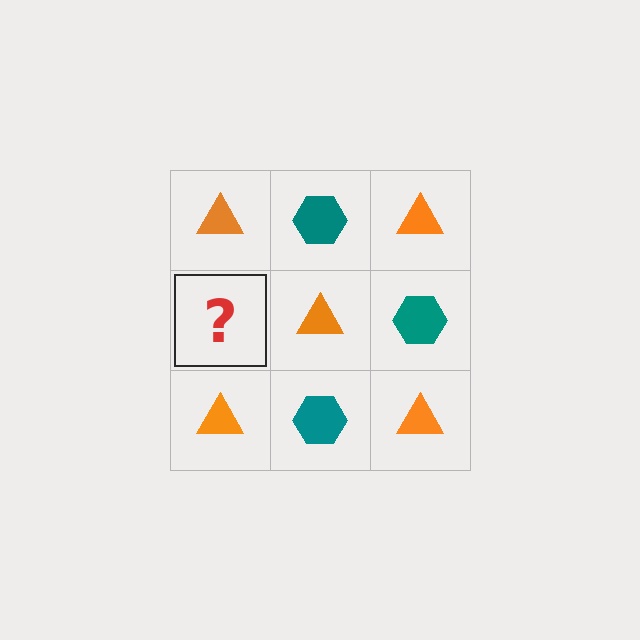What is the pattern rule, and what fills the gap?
The rule is that it alternates orange triangle and teal hexagon in a checkerboard pattern. The gap should be filled with a teal hexagon.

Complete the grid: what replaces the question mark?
The question mark should be replaced with a teal hexagon.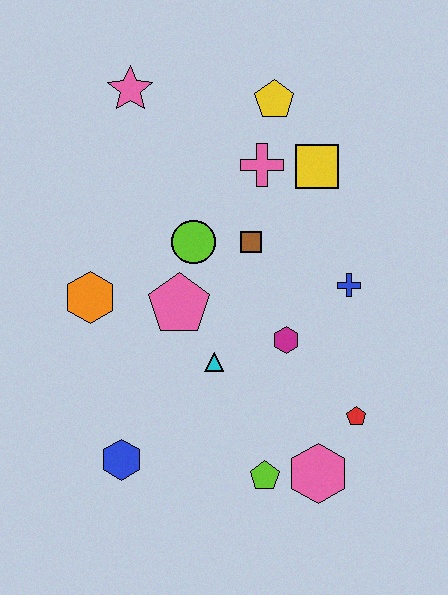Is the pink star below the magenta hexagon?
No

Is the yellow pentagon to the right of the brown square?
Yes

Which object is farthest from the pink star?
The pink hexagon is farthest from the pink star.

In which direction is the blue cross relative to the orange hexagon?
The blue cross is to the right of the orange hexagon.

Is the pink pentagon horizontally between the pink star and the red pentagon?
Yes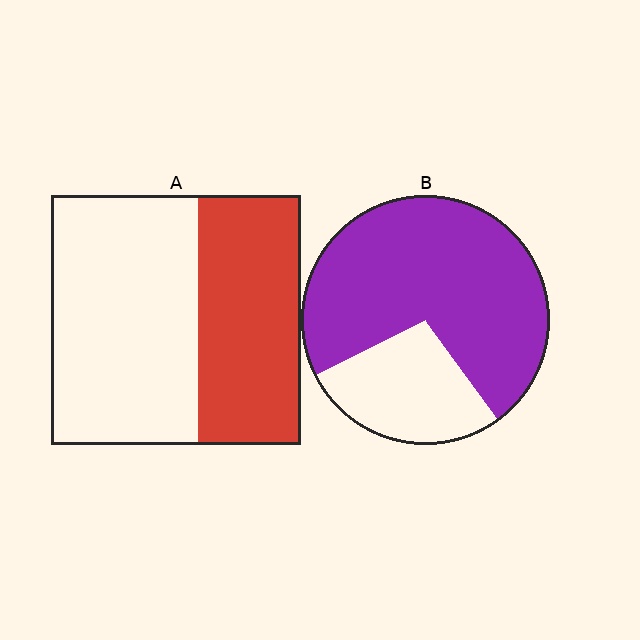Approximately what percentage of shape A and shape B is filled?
A is approximately 40% and B is approximately 70%.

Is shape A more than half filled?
No.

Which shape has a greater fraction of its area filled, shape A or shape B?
Shape B.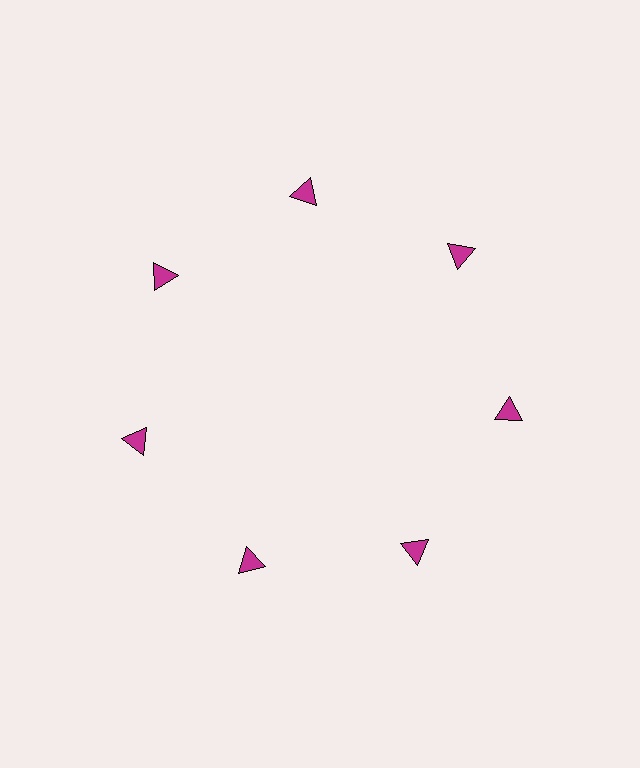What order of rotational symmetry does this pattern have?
This pattern has 7-fold rotational symmetry.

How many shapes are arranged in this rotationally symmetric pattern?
There are 7 shapes, arranged in 7 groups of 1.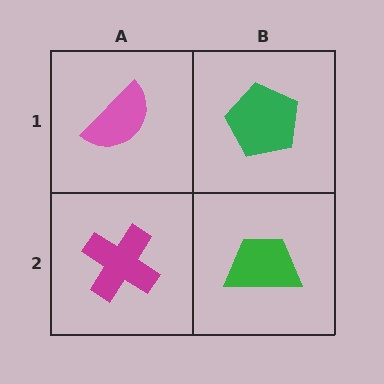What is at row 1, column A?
A pink semicircle.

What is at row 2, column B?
A green trapezoid.